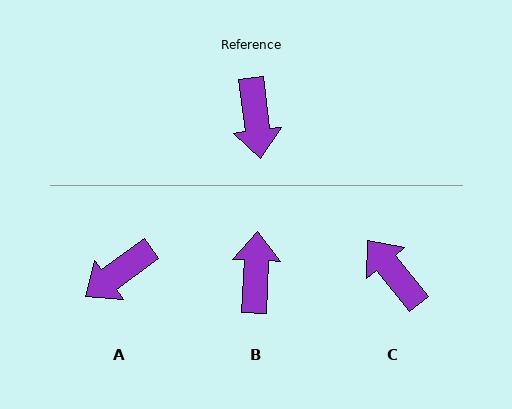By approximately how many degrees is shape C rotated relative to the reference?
Approximately 148 degrees clockwise.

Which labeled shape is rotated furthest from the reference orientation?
B, about 170 degrees away.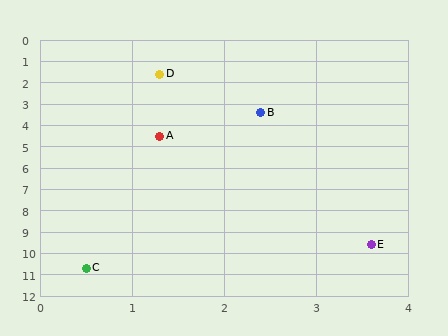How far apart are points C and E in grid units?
Points C and E are about 3.3 grid units apart.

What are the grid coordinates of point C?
Point C is at approximately (0.5, 10.7).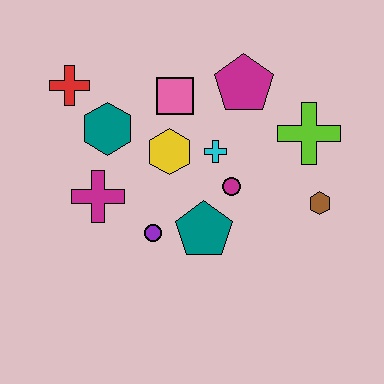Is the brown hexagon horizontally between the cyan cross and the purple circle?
No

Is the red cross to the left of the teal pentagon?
Yes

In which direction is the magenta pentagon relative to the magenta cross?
The magenta pentagon is to the right of the magenta cross.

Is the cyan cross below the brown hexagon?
No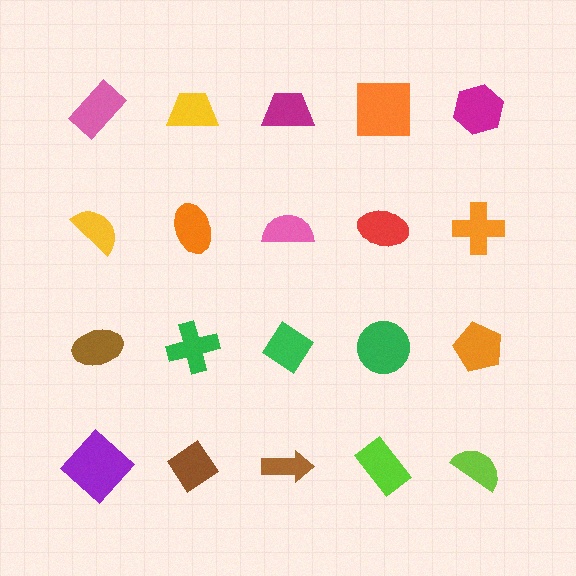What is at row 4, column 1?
A purple diamond.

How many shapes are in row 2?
5 shapes.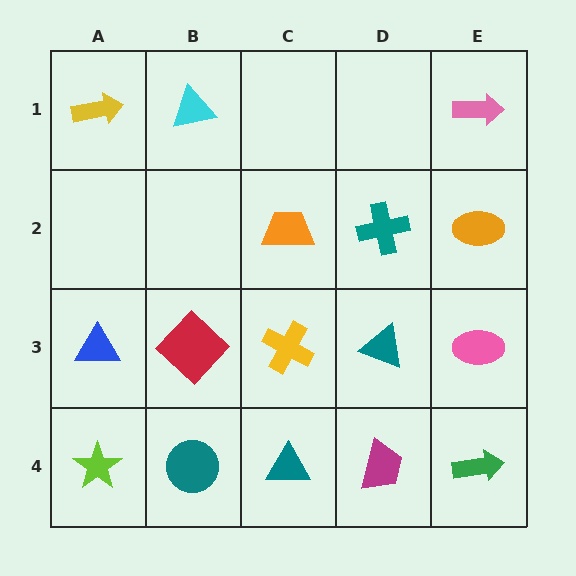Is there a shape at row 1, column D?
No, that cell is empty.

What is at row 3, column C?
A yellow cross.